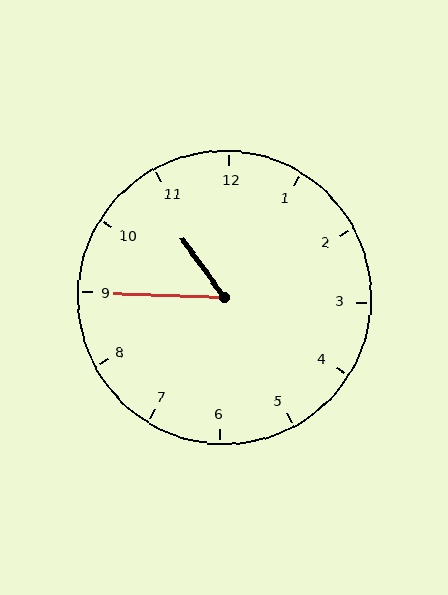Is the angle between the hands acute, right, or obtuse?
It is acute.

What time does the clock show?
10:45.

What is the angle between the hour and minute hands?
Approximately 52 degrees.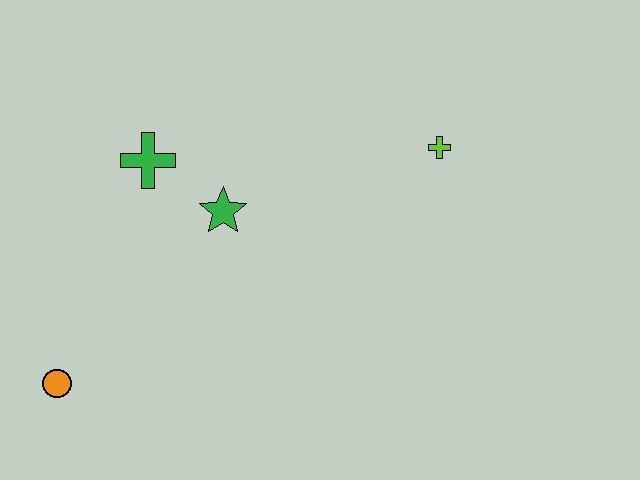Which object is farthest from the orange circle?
The lime cross is farthest from the orange circle.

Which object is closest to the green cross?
The green star is closest to the green cross.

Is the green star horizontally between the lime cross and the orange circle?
Yes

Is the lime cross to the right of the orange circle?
Yes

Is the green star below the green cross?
Yes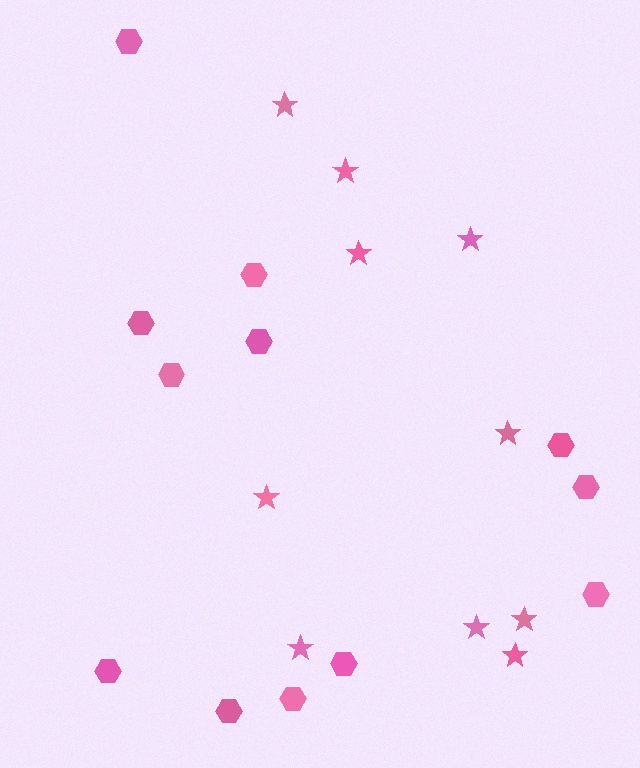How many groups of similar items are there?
There are 2 groups: one group of hexagons (12) and one group of stars (10).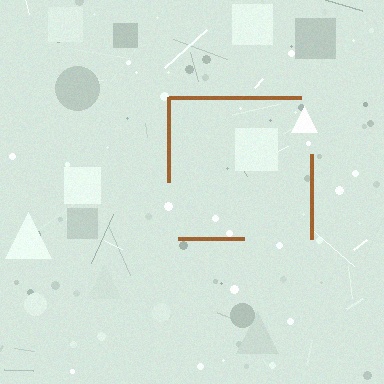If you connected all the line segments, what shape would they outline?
They would outline a square.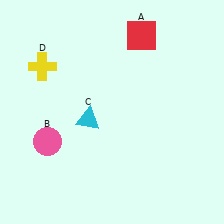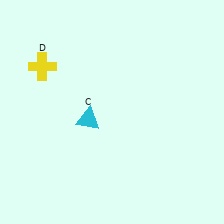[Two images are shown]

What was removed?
The pink circle (B), the red square (A) were removed in Image 2.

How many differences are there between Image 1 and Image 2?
There are 2 differences between the two images.